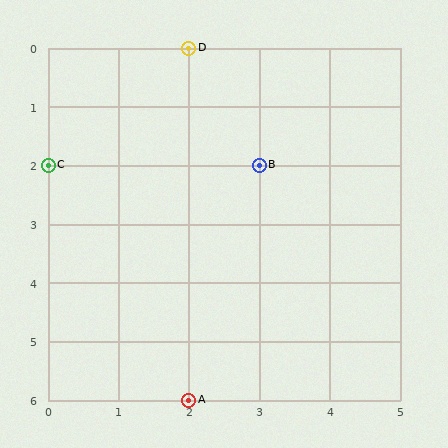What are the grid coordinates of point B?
Point B is at grid coordinates (3, 2).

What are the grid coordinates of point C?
Point C is at grid coordinates (0, 2).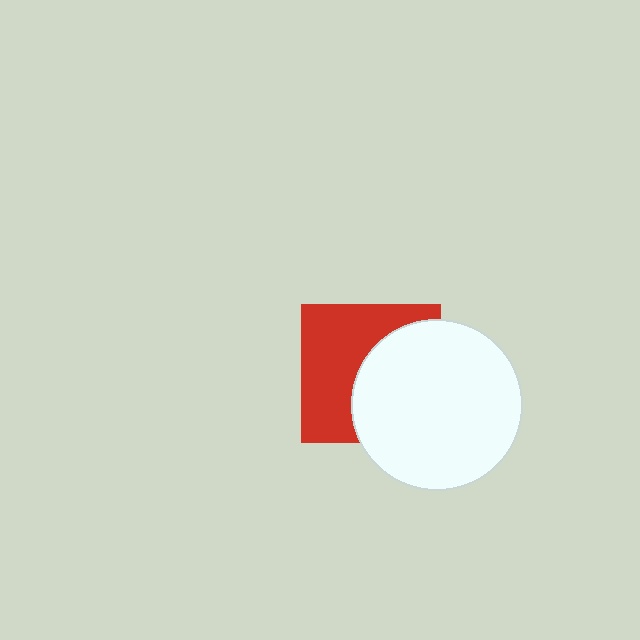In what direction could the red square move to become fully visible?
The red square could move left. That would shift it out from behind the white circle entirely.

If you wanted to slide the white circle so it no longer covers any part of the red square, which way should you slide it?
Slide it right — that is the most direct way to separate the two shapes.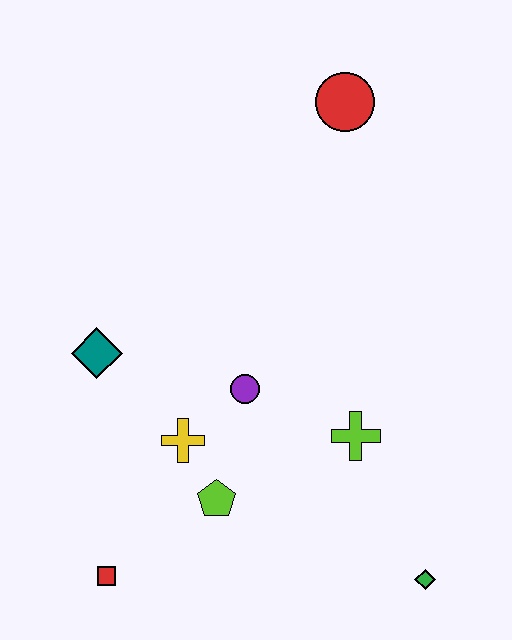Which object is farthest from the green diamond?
The red circle is farthest from the green diamond.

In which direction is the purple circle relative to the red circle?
The purple circle is below the red circle.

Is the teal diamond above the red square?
Yes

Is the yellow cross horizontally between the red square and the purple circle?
Yes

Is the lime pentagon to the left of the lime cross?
Yes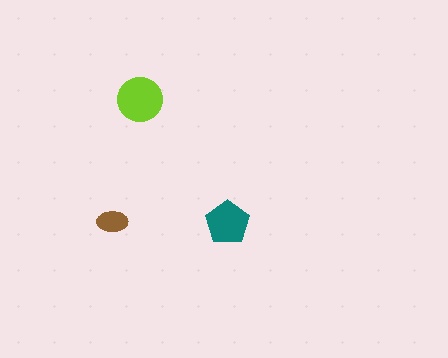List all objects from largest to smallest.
The lime circle, the teal pentagon, the brown ellipse.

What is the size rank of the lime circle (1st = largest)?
1st.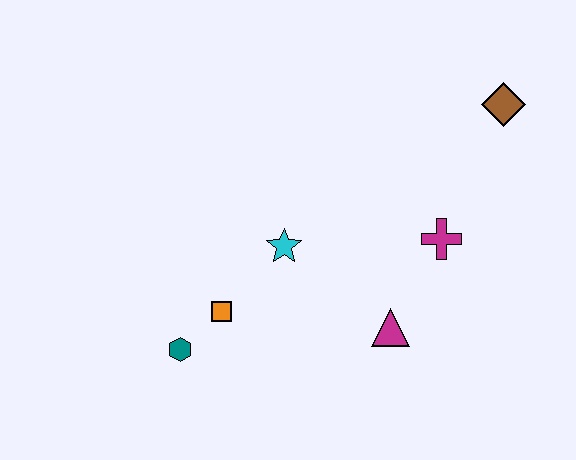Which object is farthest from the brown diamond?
The teal hexagon is farthest from the brown diamond.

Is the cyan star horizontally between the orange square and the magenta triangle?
Yes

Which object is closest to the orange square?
The teal hexagon is closest to the orange square.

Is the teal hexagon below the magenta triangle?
Yes